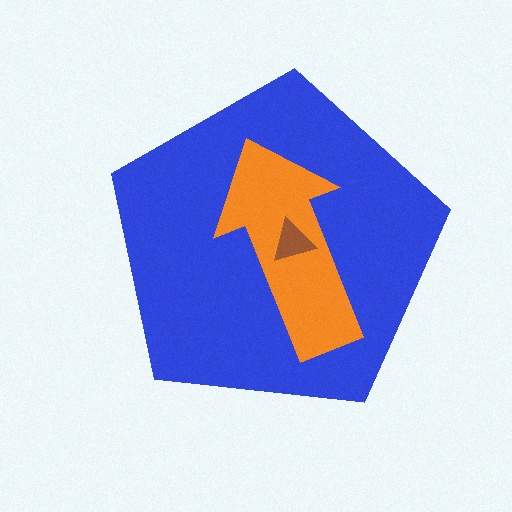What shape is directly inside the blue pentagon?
The orange arrow.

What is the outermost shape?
The blue pentagon.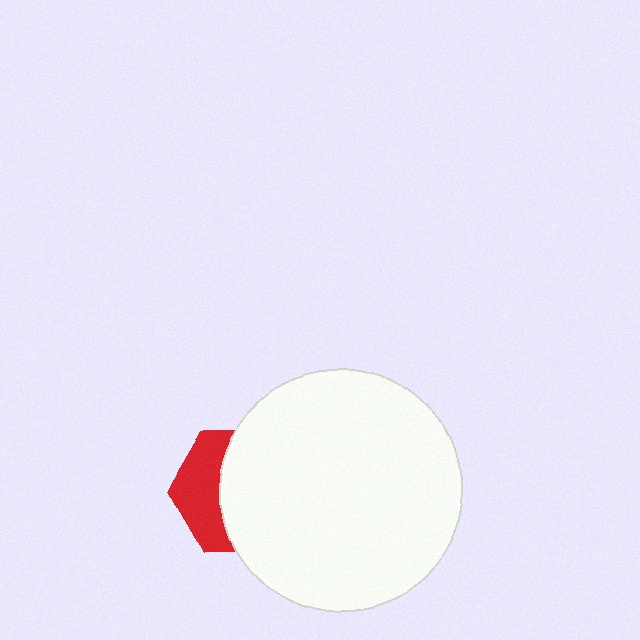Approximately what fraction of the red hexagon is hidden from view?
Roughly 63% of the red hexagon is hidden behind the white circle.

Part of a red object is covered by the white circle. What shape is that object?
It is a hexagon.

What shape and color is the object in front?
The object in front is a white circle.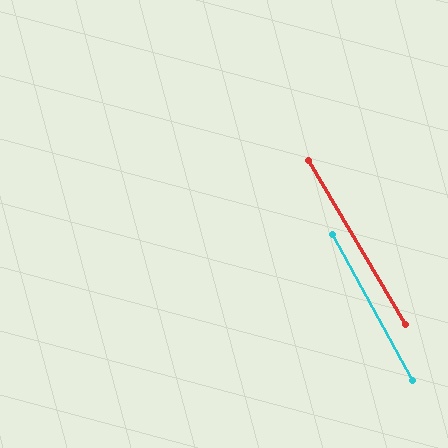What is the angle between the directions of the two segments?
Approximately 2 degrees.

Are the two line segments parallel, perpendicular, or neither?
Parallel — their directions differ by only 1.7°.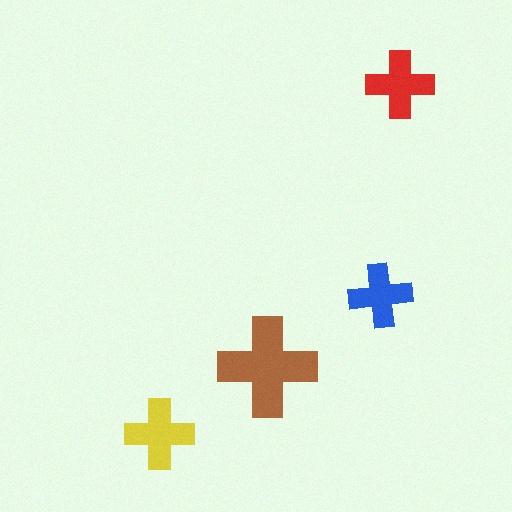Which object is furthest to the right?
The red cross is rightmost.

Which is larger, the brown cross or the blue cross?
The brown one.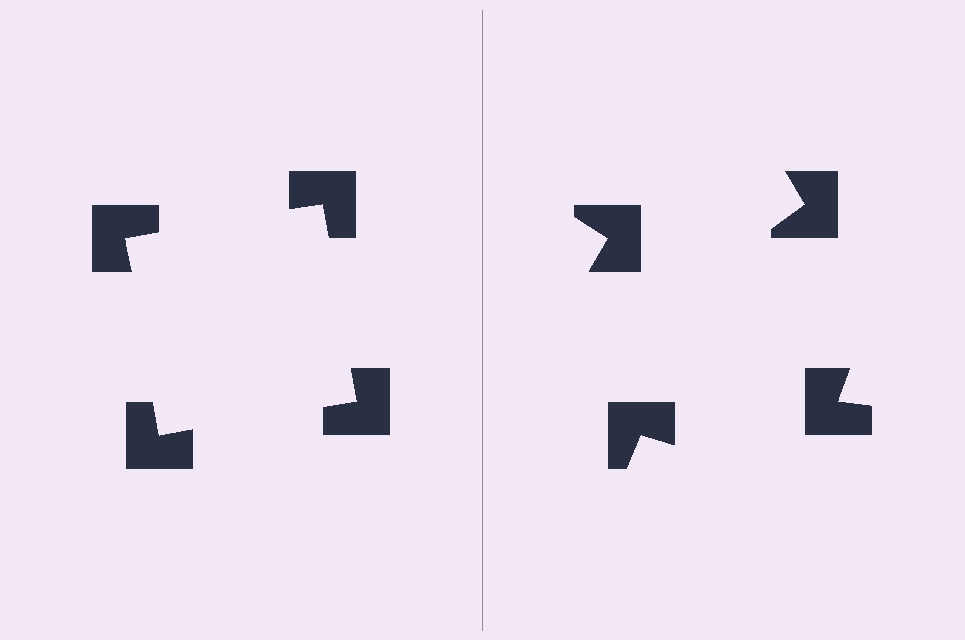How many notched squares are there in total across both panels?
8 — 4 on each side.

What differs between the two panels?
The notched squares are positioned identically on both sides; only the wedge orientations differ. On the left they align to a square; on the right they are misaligned.